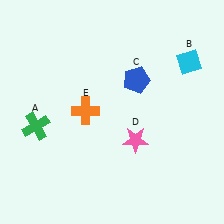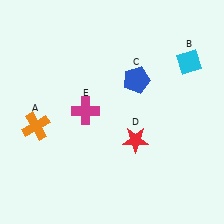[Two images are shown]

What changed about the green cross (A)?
In Image 1, A is green. In Image 2, it changed to orange.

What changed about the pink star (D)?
In Image 1, D is pink. In Image 2, it changed to red.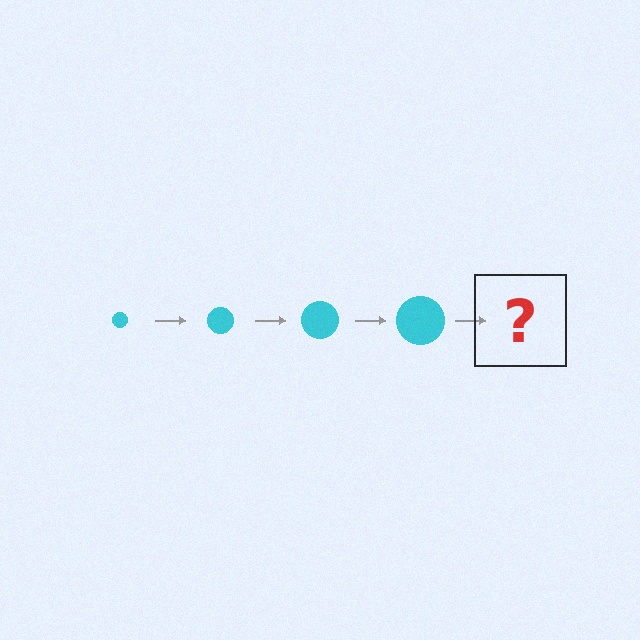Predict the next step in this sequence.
The next step is a cyan circle, larger than the previous one.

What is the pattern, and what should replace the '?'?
The pattern is that the circle gets progressively larger each step. The '?' should be a cyan circle, larger than the previous one.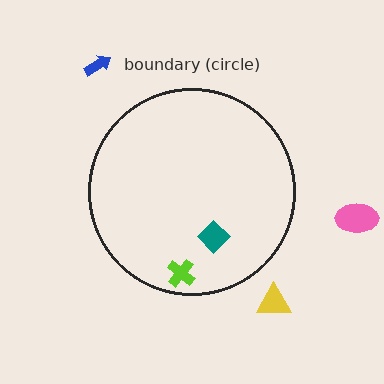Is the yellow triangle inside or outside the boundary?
Outside.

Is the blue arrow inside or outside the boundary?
Outside.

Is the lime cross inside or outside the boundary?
Inside.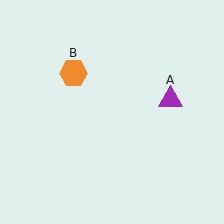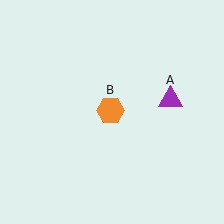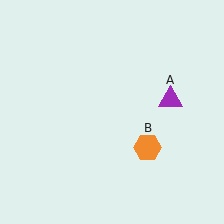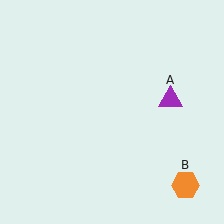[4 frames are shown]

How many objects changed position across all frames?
1 object changed position: orange hexagon (object B).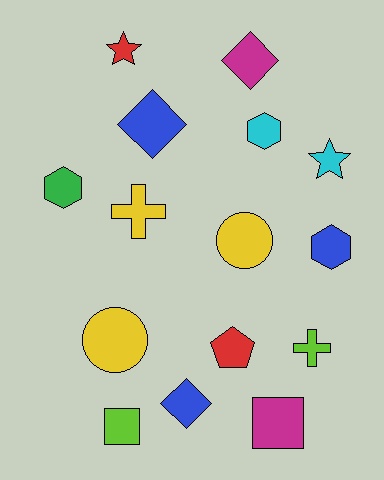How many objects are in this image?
There are 15 objects.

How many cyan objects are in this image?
There are 2 cyan objects.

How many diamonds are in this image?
There are 3 diamonds.